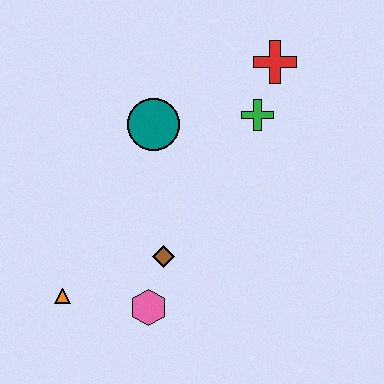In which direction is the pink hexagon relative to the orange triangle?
The pink hexagon is to the right of the orange triangle.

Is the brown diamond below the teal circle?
Yes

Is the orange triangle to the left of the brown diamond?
Yes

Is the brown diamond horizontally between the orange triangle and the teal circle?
No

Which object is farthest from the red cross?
The orange triangle is farthest from the red cross.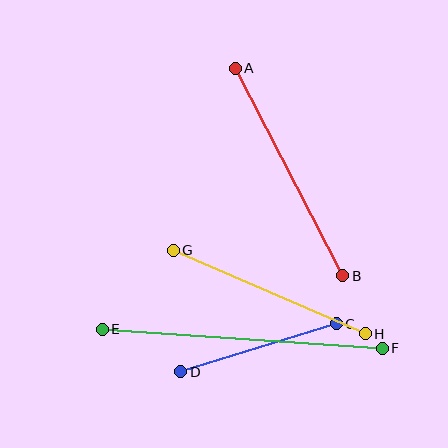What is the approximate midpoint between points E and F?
The midpoint is at approximately (242, 339) pixels.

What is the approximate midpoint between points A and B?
The midpoint is at approximately (289, 172) pixels.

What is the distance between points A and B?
The distance is approximately 234 pixels.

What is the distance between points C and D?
The distance is approximately 163 pixels.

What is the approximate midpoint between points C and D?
The midpoint is at approximately (259, 348) pixels.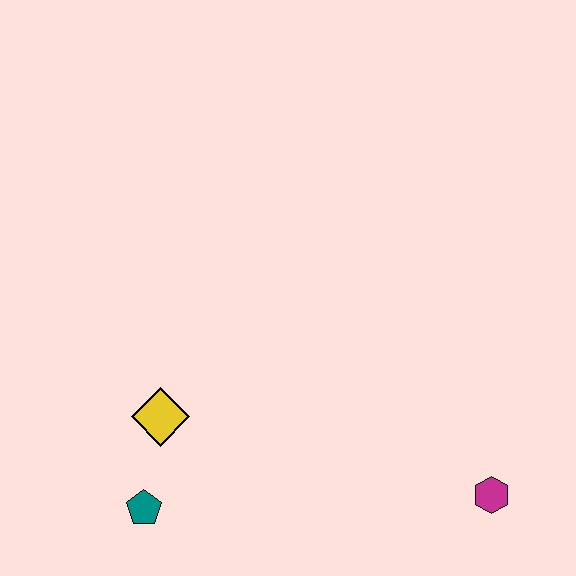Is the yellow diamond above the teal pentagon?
Yes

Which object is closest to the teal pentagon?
The yellow diamond is closest to the teal pentagon.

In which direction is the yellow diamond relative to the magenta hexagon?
The yellow diamond is to the left of the magenta hexagon.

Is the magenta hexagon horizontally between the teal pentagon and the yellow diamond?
No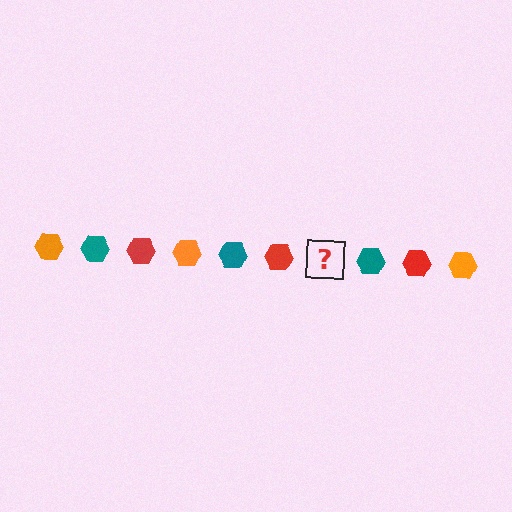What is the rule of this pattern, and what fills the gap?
The rule is that the pattern cycles through orange, teal, red hexagons. The gap should be filled with an orange hexagon.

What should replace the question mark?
The question mark should be replaced with an orange hexagon.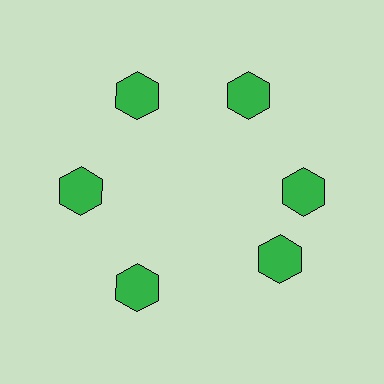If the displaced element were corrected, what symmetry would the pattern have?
It would have 6-fold rotational symmetry — the pattern would map onto itself every 60 degrees.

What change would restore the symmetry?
The symmetry would be restored by rotating it back into even spacing with its neighbors so that all 6 hexagons sit at equal angles and equal distance from the center.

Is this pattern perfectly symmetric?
No. The 6 green hexagons are arranged in a ring, but one element near the 5 o'clock position is rotated out of alignment along the ring, breaking the 6-fold rotational symmetry.